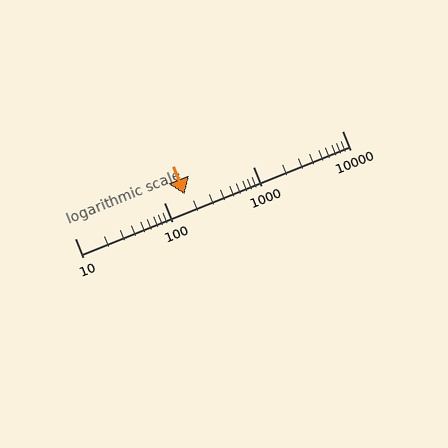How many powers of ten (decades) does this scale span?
The scale spans 3 decades, from 10 to 10000.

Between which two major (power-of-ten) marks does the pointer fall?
The pointer is between 100 and 1000.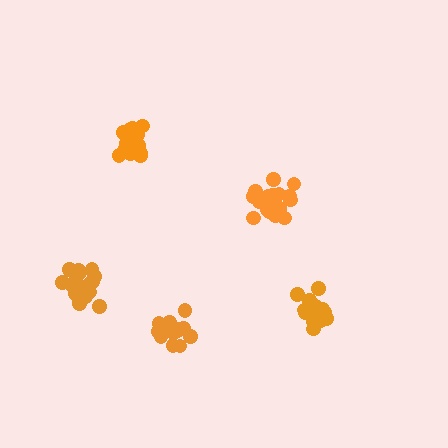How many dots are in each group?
Group 1: 20 dots, Group 2: 18 dots, Group 3: 17 dots, Group 4: 17 dots, Group 5: 16 dots (88 total).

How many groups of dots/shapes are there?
There are 5 groups.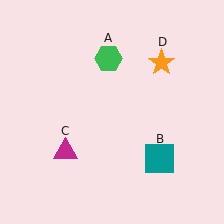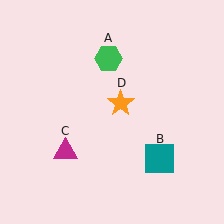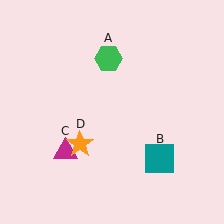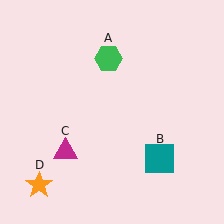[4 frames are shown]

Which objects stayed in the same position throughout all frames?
Green hexagon (object A) and teal square (object B) and magenta triangle (object C) remained stationary.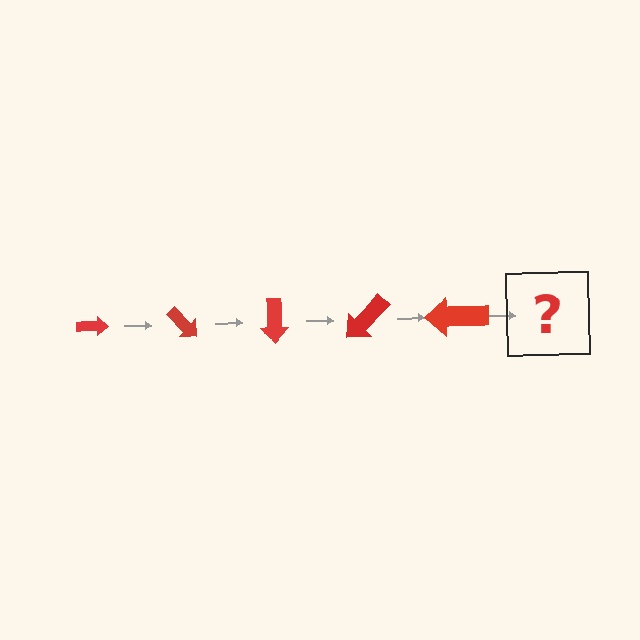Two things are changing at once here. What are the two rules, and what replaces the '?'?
The two rules are that the arrow grows larger each step and it rotates 45 degrees each step. The '?' should be an arrow, larger than the previous one and rotated 225 degrees from the start.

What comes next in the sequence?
The next element should be an arrow, larger than the previous one and rotated 225 degrees from the start.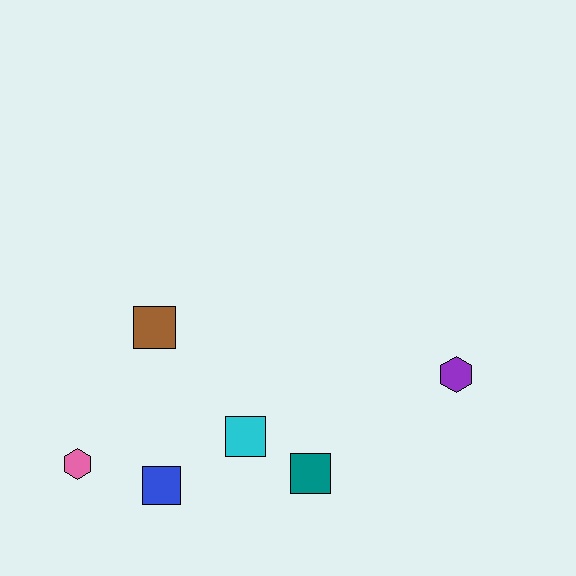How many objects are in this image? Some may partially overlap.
There are 6 objects.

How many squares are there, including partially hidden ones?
There are 4 squares.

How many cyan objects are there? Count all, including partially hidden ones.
There is 1 cyan object.